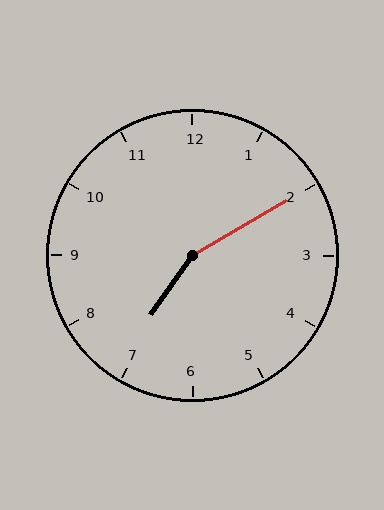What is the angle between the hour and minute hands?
Approximately 155 degrees.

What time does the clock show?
7:10.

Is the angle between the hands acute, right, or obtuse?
It is obtuse.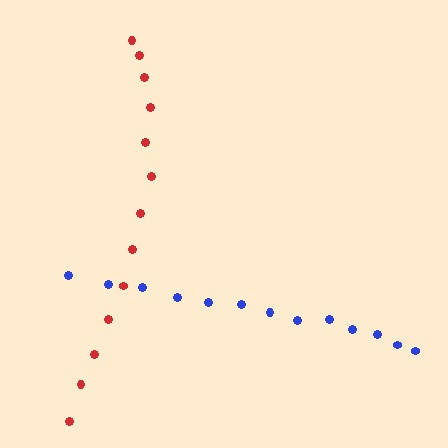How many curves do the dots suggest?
There are 2 distinct paths.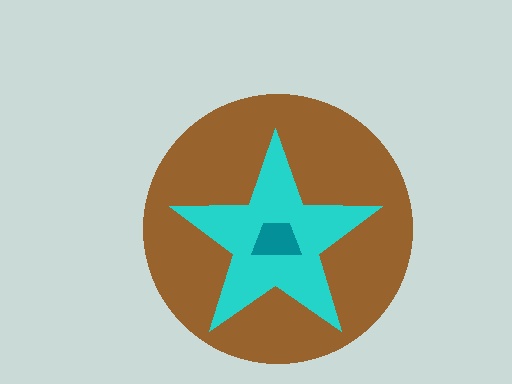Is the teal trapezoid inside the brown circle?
Yes.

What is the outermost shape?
The brown circle.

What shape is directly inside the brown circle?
The cyan star.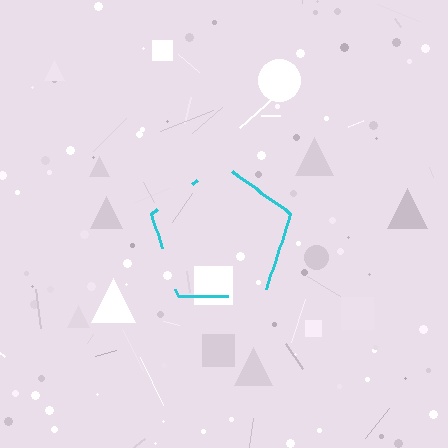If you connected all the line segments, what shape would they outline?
They would outline a pentagon.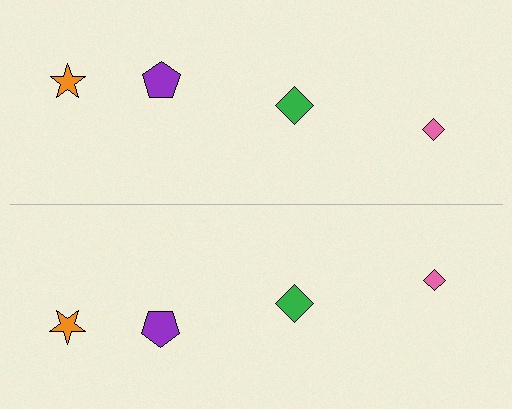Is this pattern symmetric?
Yes, this pattern has bilateral (reflection) symmetry.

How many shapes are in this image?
There are 8 shapes in this image.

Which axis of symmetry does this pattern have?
The pattern has a horizontal axis of symmetry running through the center of the image.